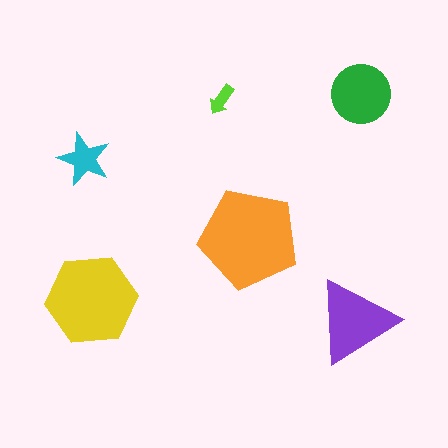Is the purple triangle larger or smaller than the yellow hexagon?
Smaller.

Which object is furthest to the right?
The green circle is rightmost.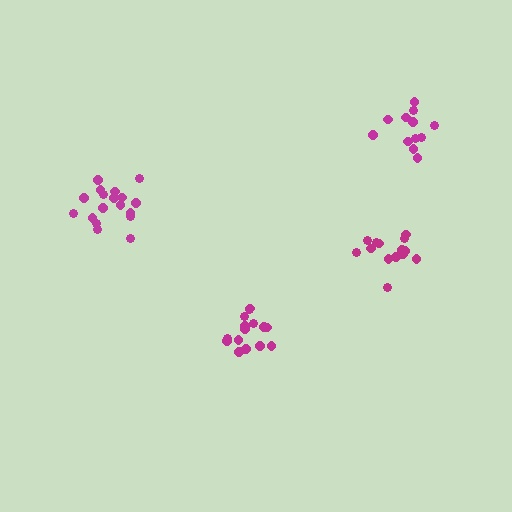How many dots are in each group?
Group 1: 13 dots, Group 2: 14 dots, Group 3: 18 dots, Group 4: 15 dots (60 total).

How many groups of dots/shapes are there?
There are 4 groups.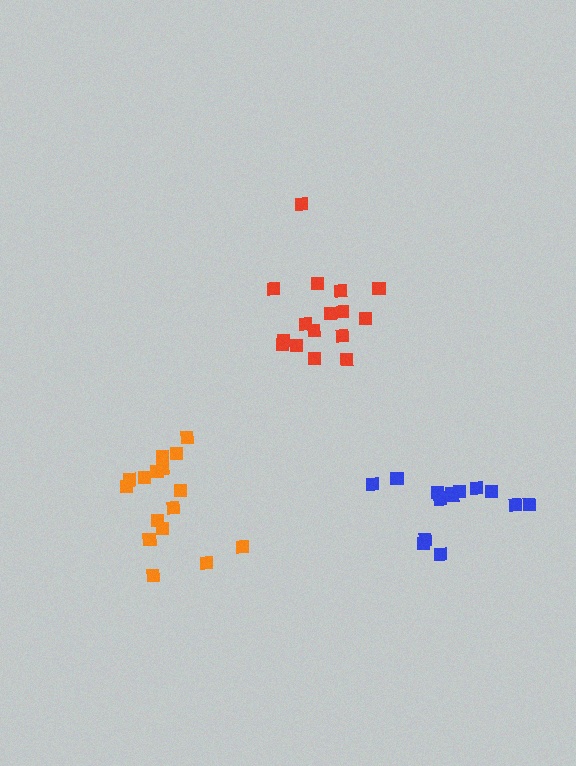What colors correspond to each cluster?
The clusters are colored: orange, blue, red.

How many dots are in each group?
Group 1: 16 dots, Group 2: 14 dots, Group 3: 16 dots (46 total).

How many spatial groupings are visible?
There are 3 spatial groupings.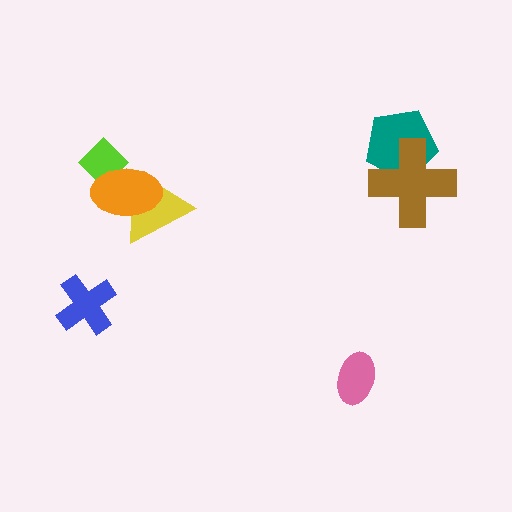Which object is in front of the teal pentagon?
The brown cross is in front of the teal pentagon.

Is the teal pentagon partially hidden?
Yes, it is partially covered by another shape.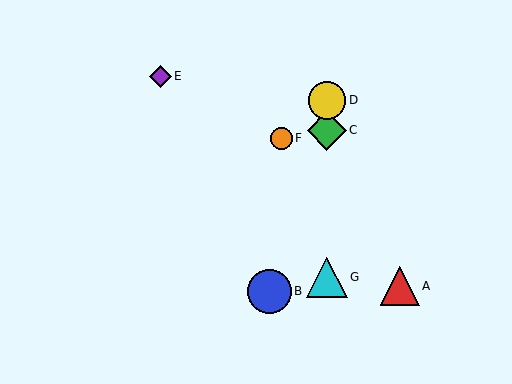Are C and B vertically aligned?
No, C is at x≈327 and B is at x≈269.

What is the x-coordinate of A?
Object A is at x≈400.